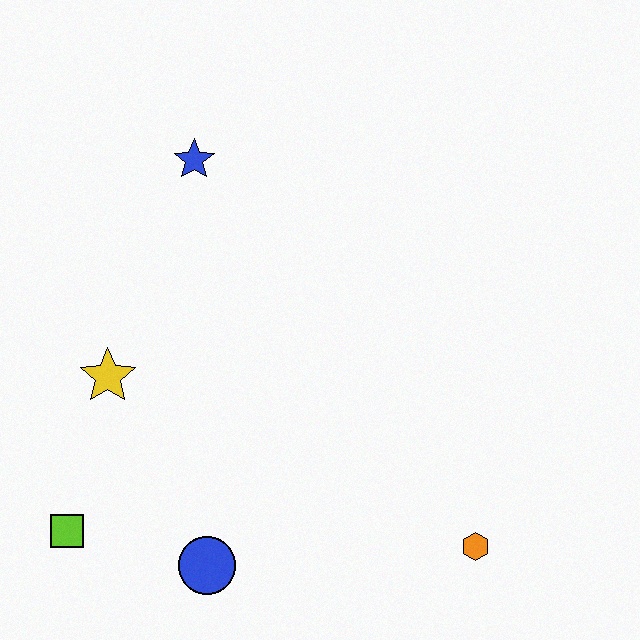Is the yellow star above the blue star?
No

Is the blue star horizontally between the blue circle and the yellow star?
Yes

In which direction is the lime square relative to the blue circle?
The lime square is to the left of the blue circle.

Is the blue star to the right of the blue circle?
No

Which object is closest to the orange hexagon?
The blue circle is closest to the orange hexagon.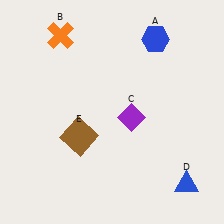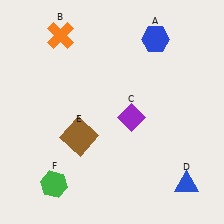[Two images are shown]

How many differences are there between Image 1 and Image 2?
There is 1 difference between the two images.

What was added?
A green hexagon (F) was added in Image 2.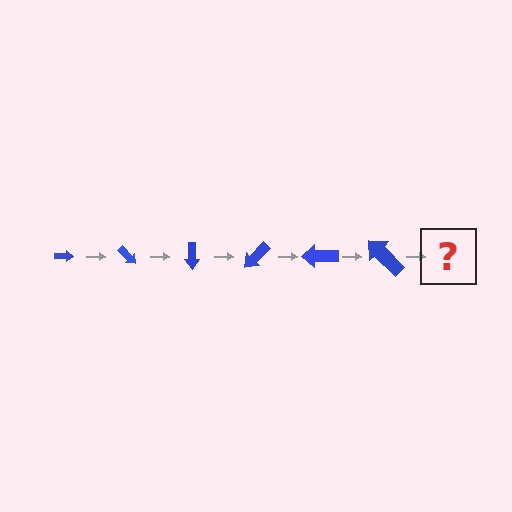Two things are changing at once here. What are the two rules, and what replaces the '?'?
The two rules are that the arrow grows larger each step and it rotates 45 degrees each step. The '?' should be an arrow, larger than the previous one and rotated 270 degrees from the start.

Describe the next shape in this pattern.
It should be an arrow, larger than the previous one and rotated 270 degrees from the start.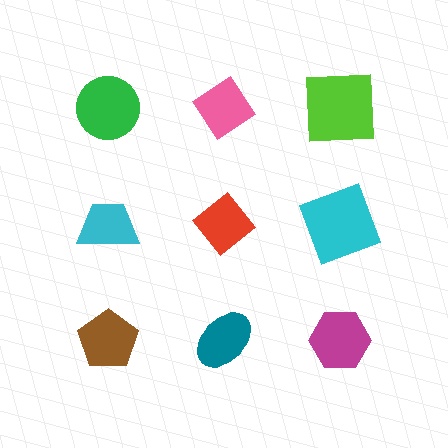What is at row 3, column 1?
A brown pentagon.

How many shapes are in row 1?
3 shapes.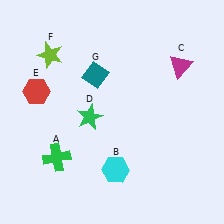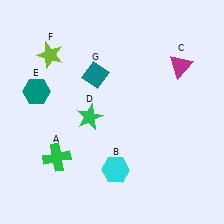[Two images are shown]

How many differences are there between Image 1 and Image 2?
There is 1 difference between the two images.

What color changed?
The hexagon (E) changed from red in Image 1 to teal in Image 2.